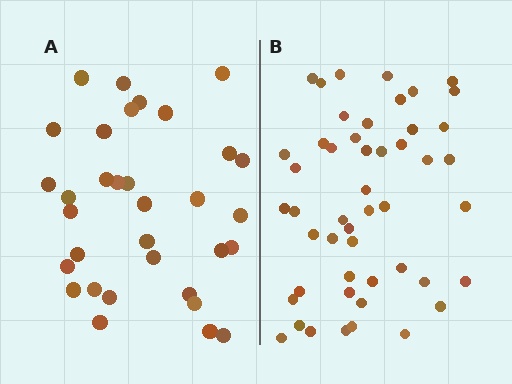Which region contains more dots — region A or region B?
Region B (the right region) has more dots.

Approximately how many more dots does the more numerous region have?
Region B has approximately 15 more dots than region A.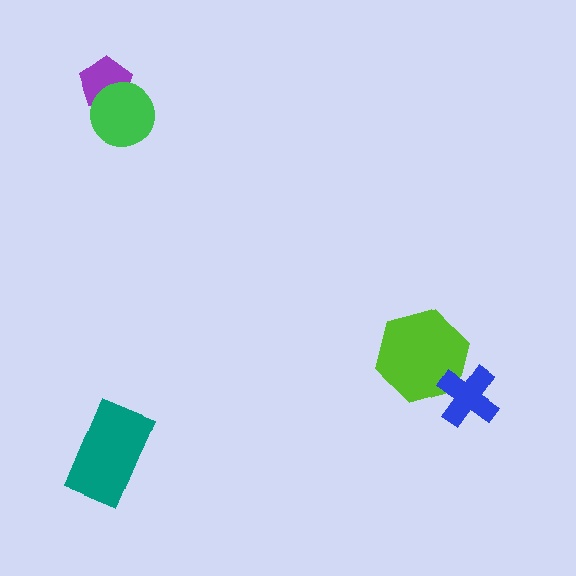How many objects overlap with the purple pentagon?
1 object overlaps with the purple pentagon.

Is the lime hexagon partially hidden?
Yes, it is partially covered by another shape.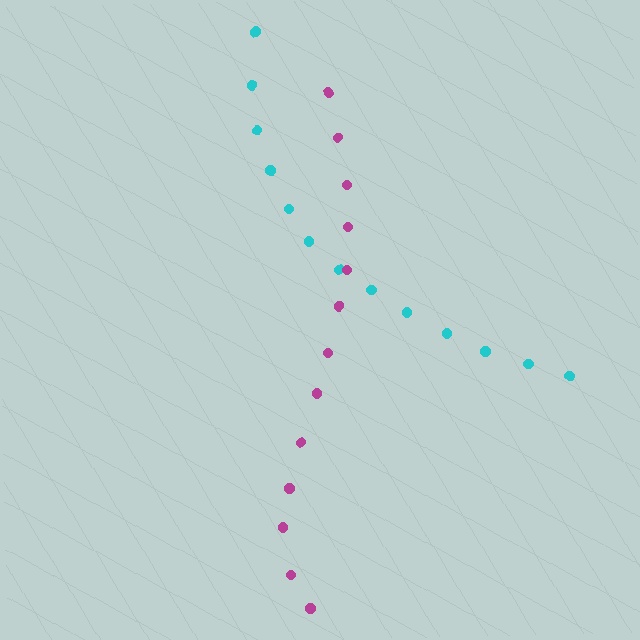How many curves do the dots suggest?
There are 2 distinct paths.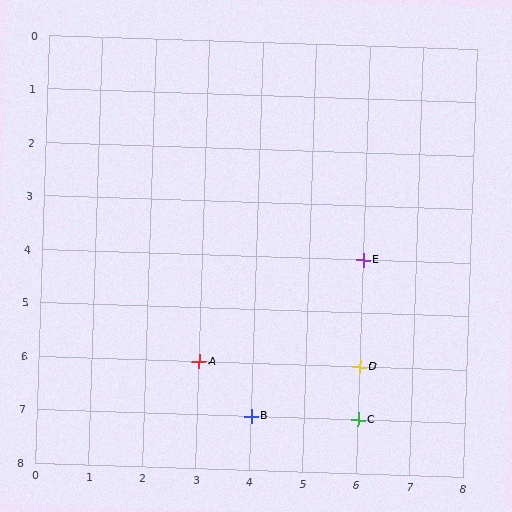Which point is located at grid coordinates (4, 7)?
Point B is at (4, 7).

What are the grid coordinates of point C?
Point C is at grid coordinates (6, 7).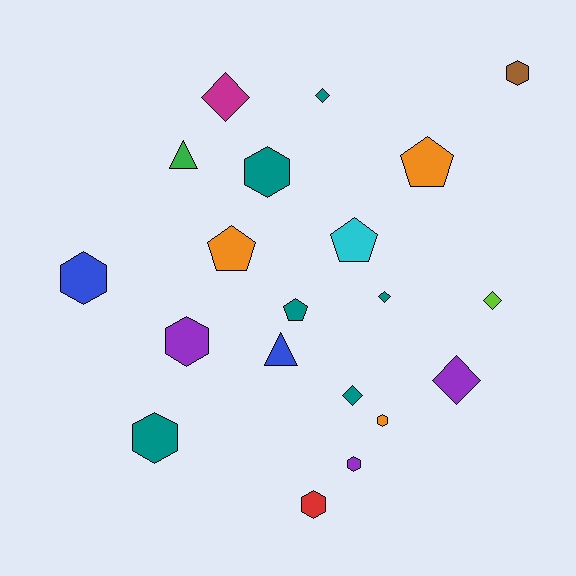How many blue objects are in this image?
There are 2 blue objects.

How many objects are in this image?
There are 20 objects.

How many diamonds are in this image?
There are 6 diamonds.